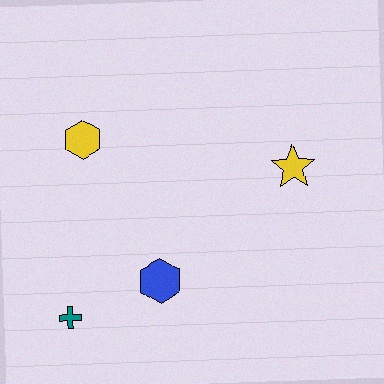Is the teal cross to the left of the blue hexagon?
Yes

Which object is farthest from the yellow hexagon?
The yellow star is farthest from the yellow hexagon.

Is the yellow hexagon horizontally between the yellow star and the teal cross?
Yes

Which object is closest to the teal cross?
The blue hexagon is closest to the teal cross.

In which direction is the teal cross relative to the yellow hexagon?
The teal cross is below the yellow hexagon.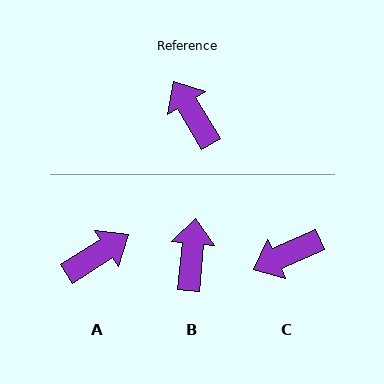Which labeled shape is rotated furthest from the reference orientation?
A, about 88 degrees away.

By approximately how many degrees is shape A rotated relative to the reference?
Approximately 88 degrees clockwise.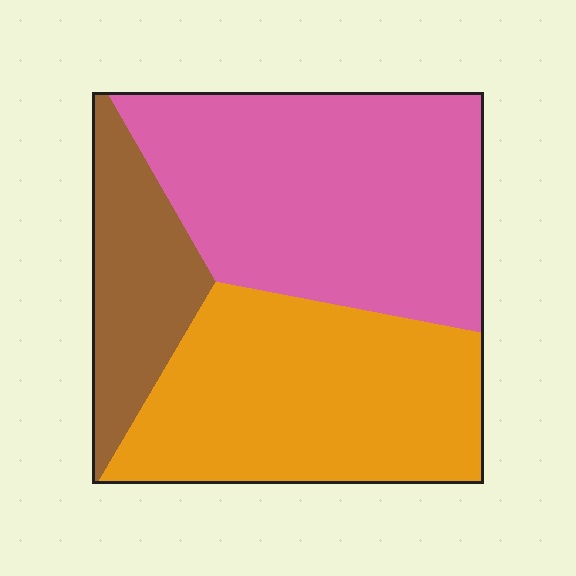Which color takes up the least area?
Brown, at roughly 15%.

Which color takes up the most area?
Pink, at roughly 45%.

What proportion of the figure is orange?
Orange covers around 40% of the figure.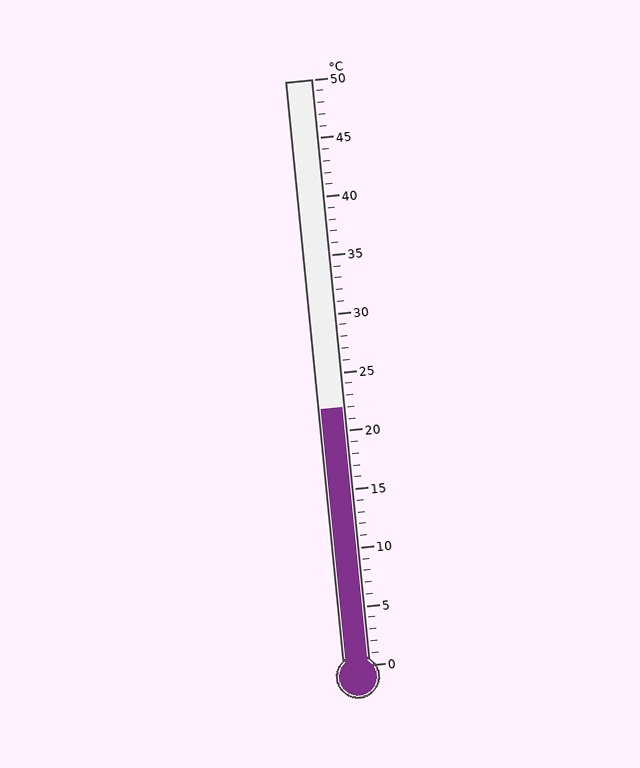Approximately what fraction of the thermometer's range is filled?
The thermometer is filled to approximately 45% of its range.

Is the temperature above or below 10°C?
The temperature is above 10°C.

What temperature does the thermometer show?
The thermometer shows approximately 22°C.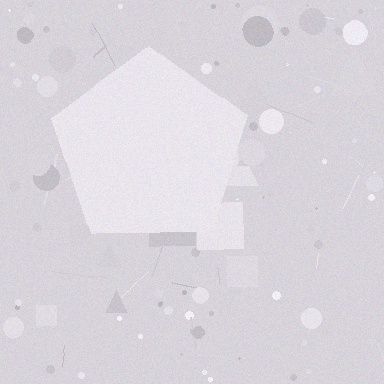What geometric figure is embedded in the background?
A pentagon is embedded in the background.